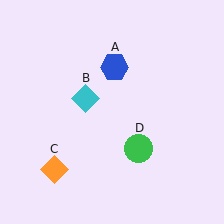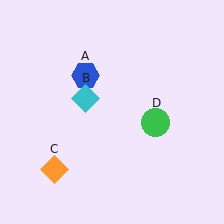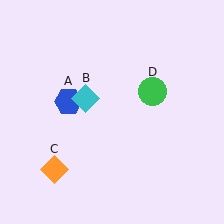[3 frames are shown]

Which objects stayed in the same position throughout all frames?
Cyan diamond (object B) and orange diamond (object C) remained stationary.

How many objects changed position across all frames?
2 objects changed position: blue hexagon (object A), green circle (object D).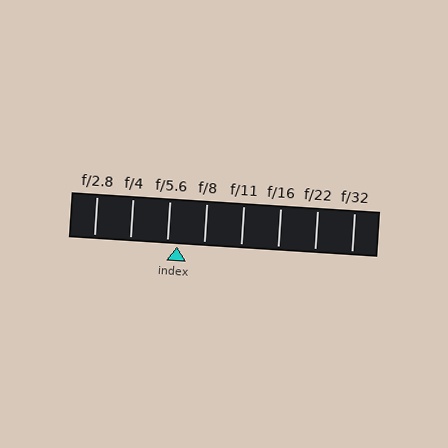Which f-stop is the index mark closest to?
The index mark is closest to f/5.6.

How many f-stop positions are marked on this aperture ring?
There are 8 f-stop positions marked.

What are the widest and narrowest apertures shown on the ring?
The widest aperture shown is f/2.8 and the narrowest is f/32.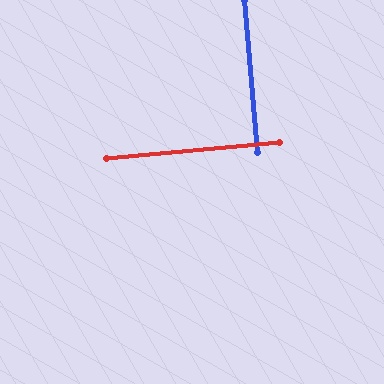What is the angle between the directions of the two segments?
Approximately 90 degrees.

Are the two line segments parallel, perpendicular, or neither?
Perpendicular — they meet at approximately 90°.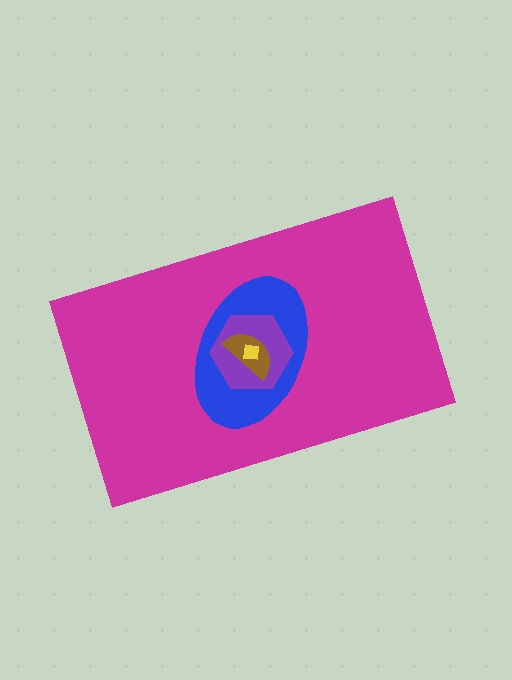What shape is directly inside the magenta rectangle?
The blue ellipse.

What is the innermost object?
The yellow square.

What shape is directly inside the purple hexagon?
The brown semicircle.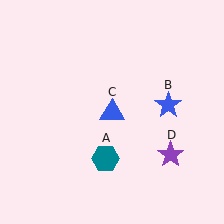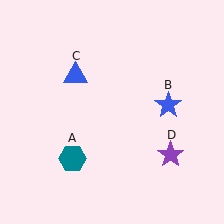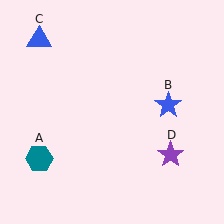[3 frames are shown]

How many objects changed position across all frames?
2 objects changed position: teal hexagon (object A), blue triangle (object C).